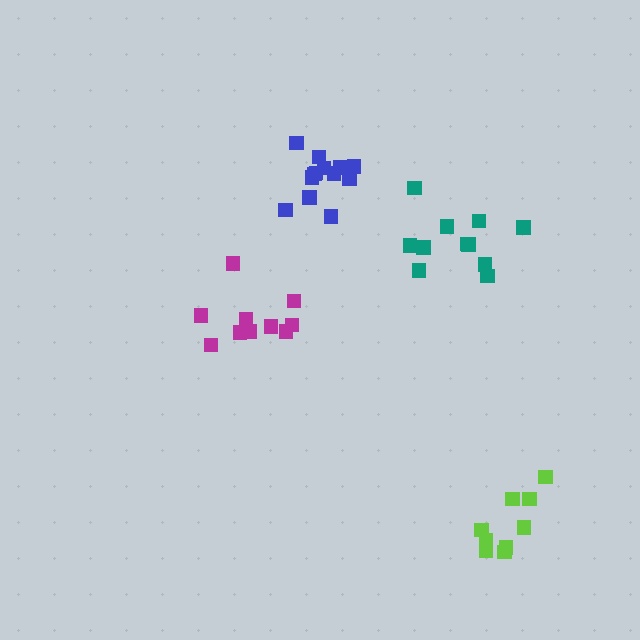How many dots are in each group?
Group 1: 9 dots, Group 2: 10 dots, Group 3: 11 dots, Group 4: 13 dots (43 total).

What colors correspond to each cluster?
The clusters are colored: lime, magenta, teal, blue.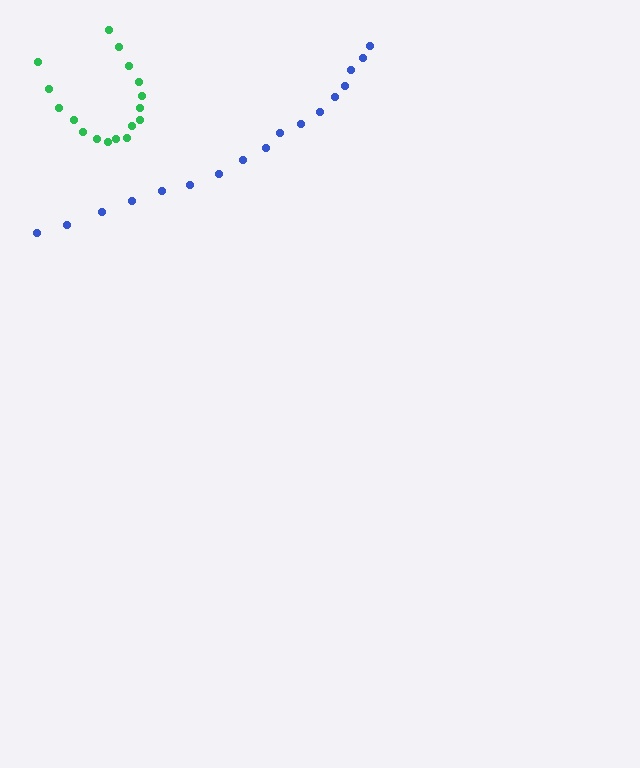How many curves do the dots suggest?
There are 2 distinct paths.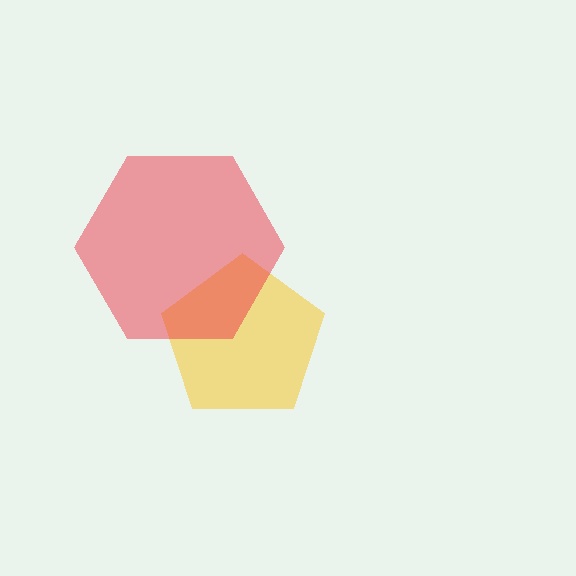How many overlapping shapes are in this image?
There are 2 overlapping shapes in the image.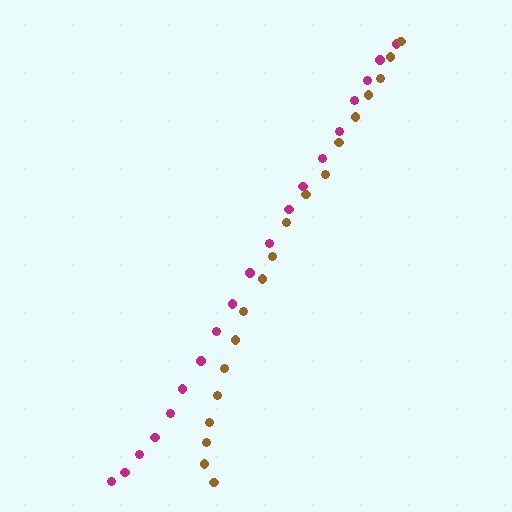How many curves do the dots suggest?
There are 2 distinct paths.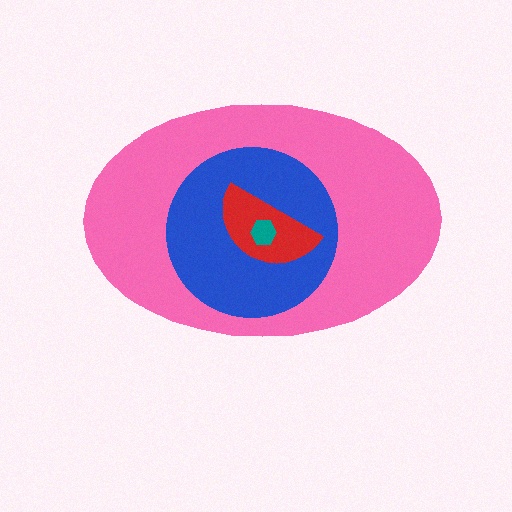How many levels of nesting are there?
4.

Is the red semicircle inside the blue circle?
Yes.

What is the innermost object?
The teal hexagon.